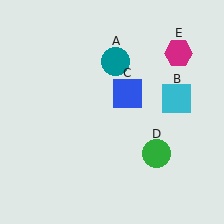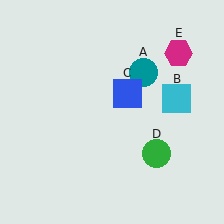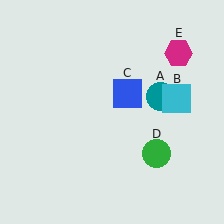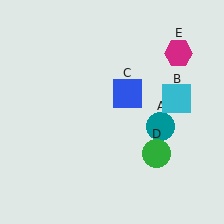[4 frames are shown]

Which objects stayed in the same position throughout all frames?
Cyan square (object B) and blue square (object C) and green circle (object D) and magenta hexagon (object E) remained stationary.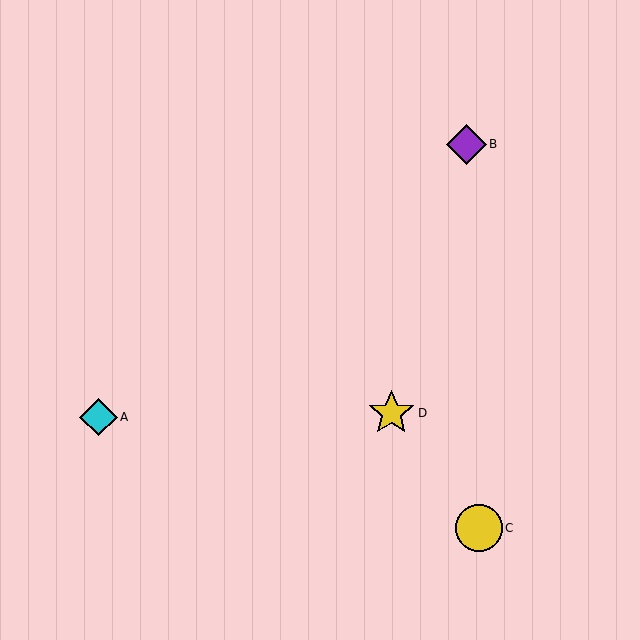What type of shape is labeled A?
Shape A is a cyan diamond.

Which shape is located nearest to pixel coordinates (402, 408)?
The yellow star (labeled D) at (391, 413) is nearest to that location.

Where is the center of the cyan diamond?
The center of the cyan diamond is at (99, 417).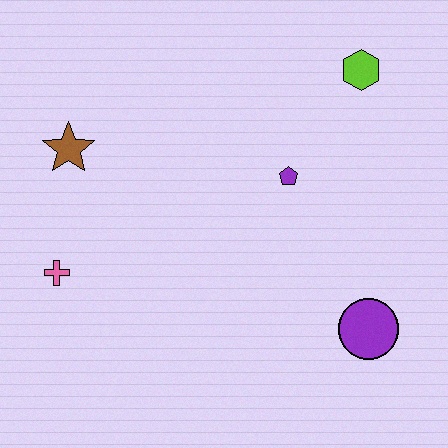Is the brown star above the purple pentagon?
Yes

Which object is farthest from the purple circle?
The brown star is farthest from the purple circle.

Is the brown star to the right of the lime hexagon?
No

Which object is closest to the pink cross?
The brown star is closest to the pink cross.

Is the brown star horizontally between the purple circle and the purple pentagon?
No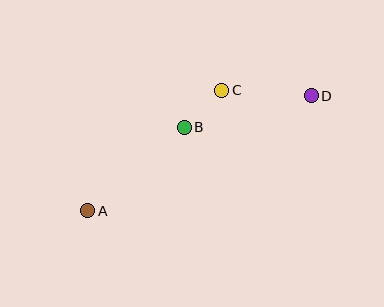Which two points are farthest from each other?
Points A and D are farthest from each other.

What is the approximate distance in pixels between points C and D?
The distance between C and D is approximately 90 pixels.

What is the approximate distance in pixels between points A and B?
The distance between A and B is approximately 127 pixels.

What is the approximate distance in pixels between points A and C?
The distance between A and C is approximately 180 pixels.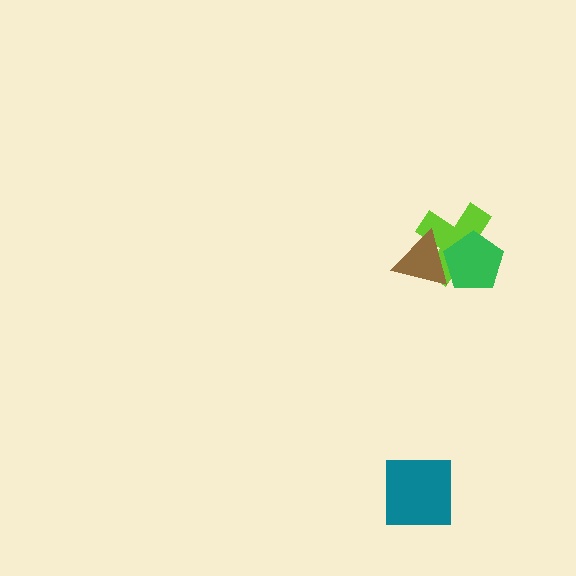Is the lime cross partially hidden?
Yes, it is partially covered by another shape.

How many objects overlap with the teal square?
0 objects overlap with the teal square.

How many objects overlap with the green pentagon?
2 objects overlap with the green pentagon.